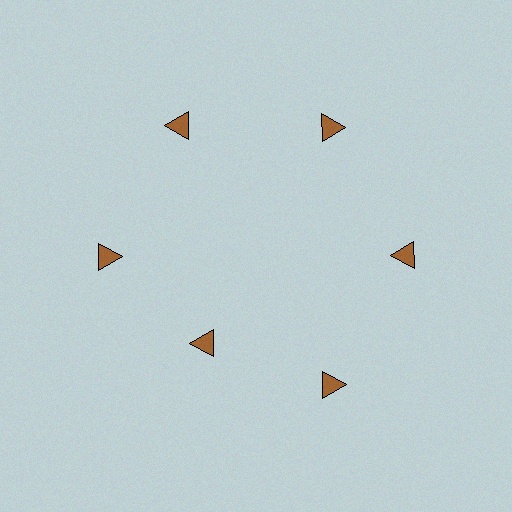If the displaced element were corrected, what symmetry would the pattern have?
It would have 6-fold rotational symmetry — the pattern would map onto itself every 60 degrees.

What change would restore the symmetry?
The symmetry would be restored by moving it outward, back onto the ring so that all 6 triangles sit at equal angles and equal distance from the center.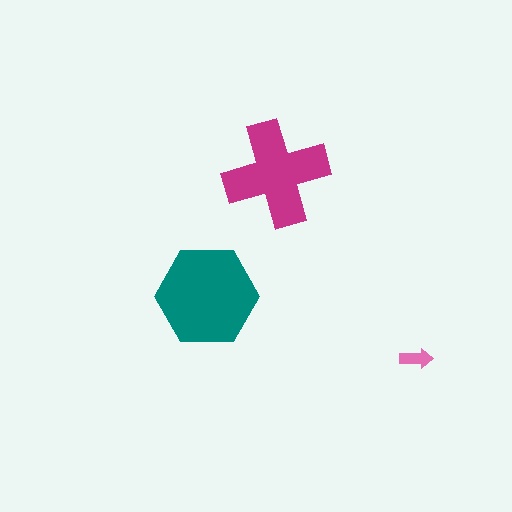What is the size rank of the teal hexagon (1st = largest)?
1st.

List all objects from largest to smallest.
The teal hexagon, the magenta cross, the pink arrow.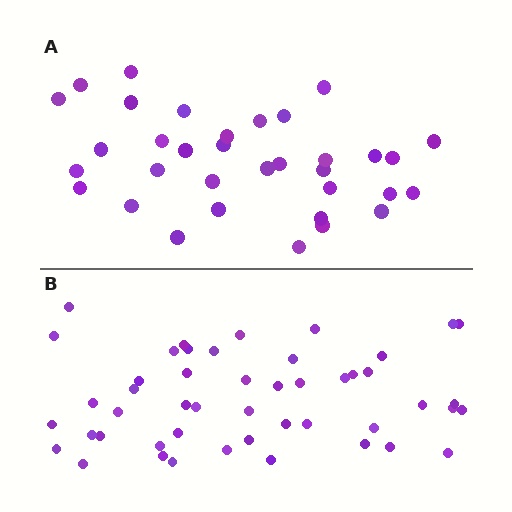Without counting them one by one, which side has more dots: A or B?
Region B (the bottom region) has more dots.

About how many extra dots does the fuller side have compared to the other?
Region B has approximately 15 more dots than region A.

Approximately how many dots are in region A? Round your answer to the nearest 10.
About 30 dots. (The exact count is 34, which rounds to 30.)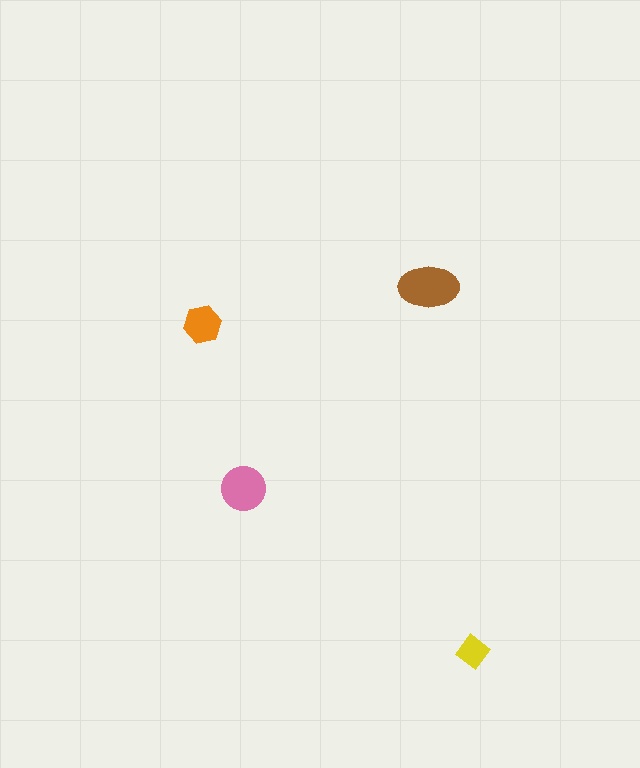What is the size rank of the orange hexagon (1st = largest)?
3rd.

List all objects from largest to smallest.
The brown ellipse, the pink circle, the orange hexagon, the yellow diamond.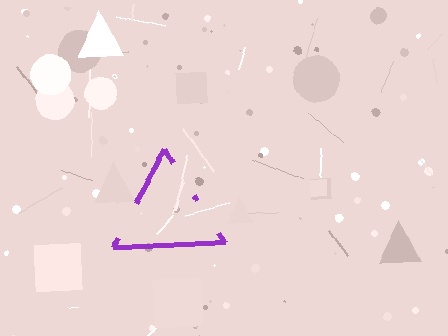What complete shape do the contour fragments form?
The contour fragments form a triangle.